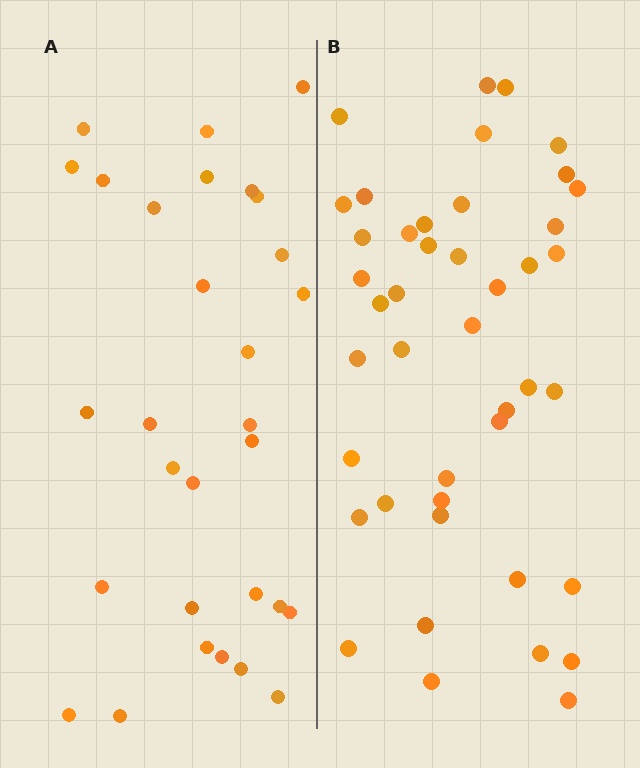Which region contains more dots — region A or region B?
Region B (the right region) has more dots.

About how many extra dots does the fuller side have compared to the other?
Region B has approximately 15 more dots than region A.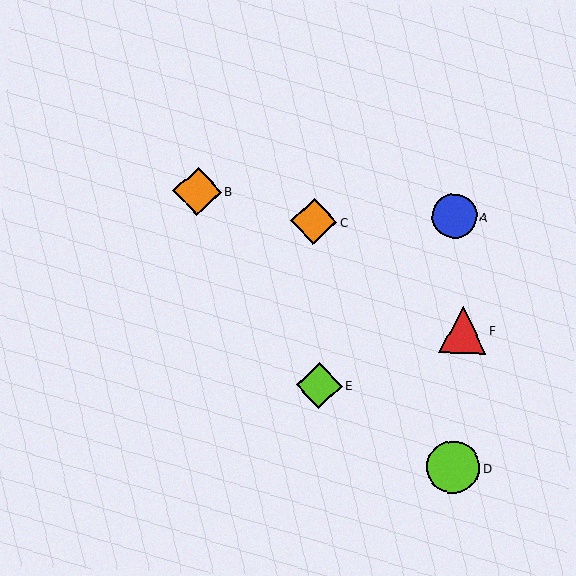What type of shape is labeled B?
Shape B is an orange diamond.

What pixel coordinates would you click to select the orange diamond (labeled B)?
Click at (197, 191) to select the orange diamond B.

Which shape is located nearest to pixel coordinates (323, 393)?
The lime diamond (labeled E) at (319, 385) is nearest to that location.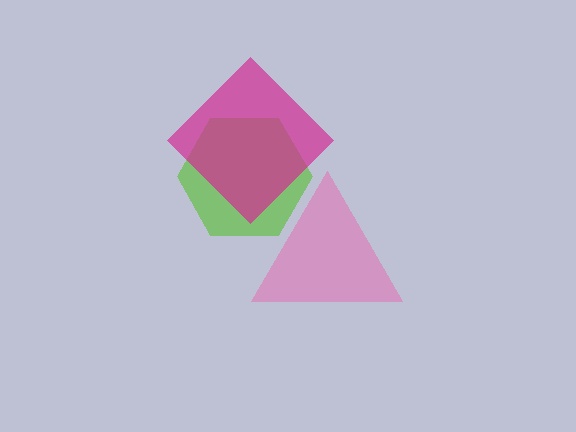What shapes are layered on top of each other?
The layered shapes are: a lime hexagon, a pink triangle, a magenta diamond.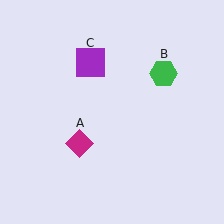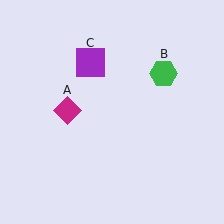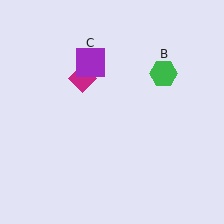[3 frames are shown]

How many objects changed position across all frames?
1 object changed position: magenta diamond (object A).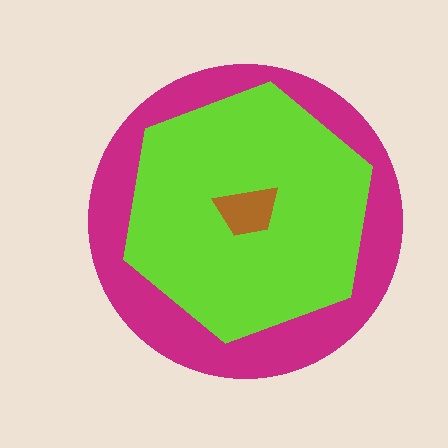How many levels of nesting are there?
3.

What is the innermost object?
The brown trapezoid.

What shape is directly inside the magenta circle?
The lime hexagon.